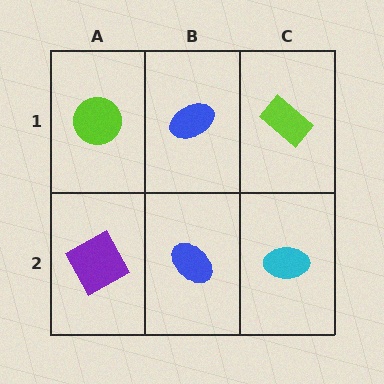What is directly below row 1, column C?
A cyan ellipse.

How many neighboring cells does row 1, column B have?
3.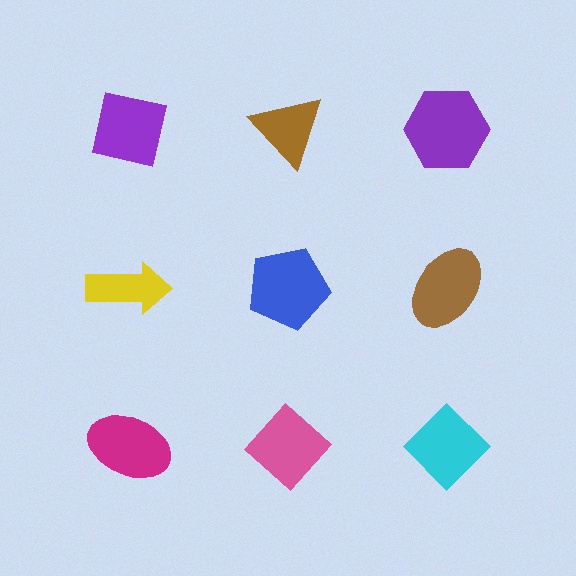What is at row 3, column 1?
A magenta ellipse.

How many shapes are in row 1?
3 shapes.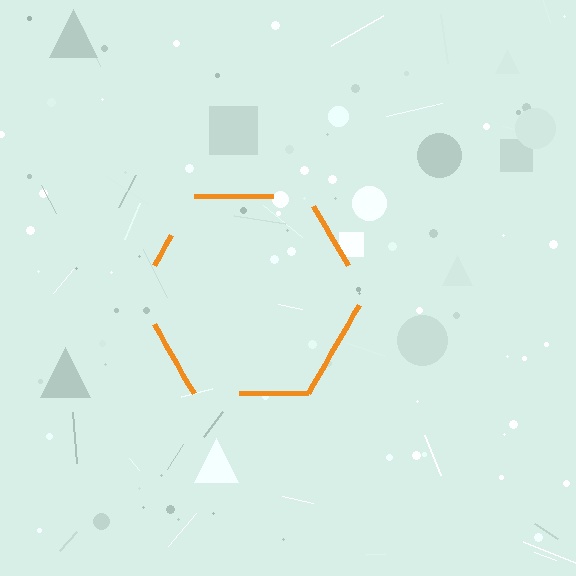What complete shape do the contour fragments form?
The contour fragments form a hexagon.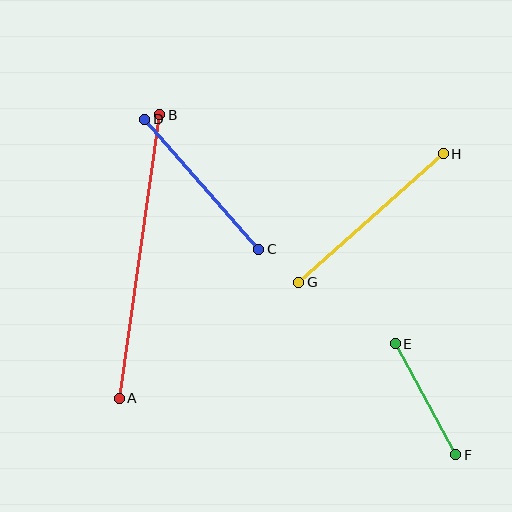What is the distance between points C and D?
The distance is approximately 173 pixels.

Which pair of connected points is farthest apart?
Points A and B are farthest apart.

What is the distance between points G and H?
The distance is approximately 193 pixels.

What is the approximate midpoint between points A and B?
The midpoint is at approximately (139, 257) pixels.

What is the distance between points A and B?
The distance is approximately 286 pixels.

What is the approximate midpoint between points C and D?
The midpoint is at approximately (202, 184) pixels.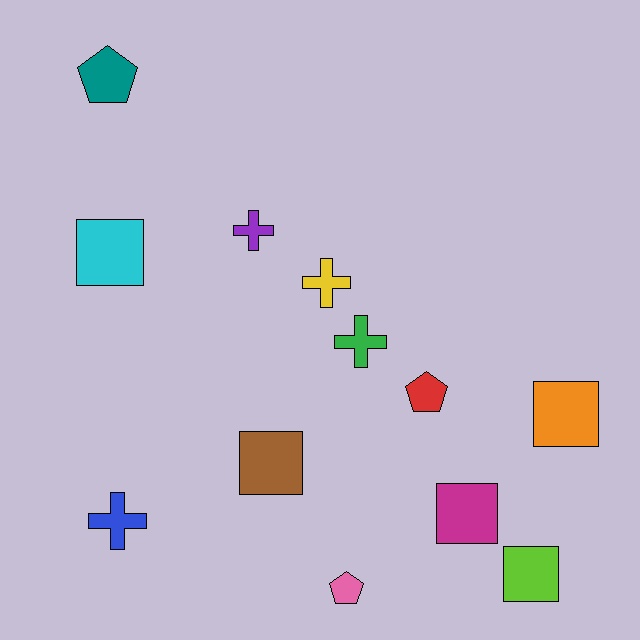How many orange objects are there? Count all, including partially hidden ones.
There is 1 orange object.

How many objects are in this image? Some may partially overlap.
There are 12 objects.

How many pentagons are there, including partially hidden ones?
There are 3 pentagons.